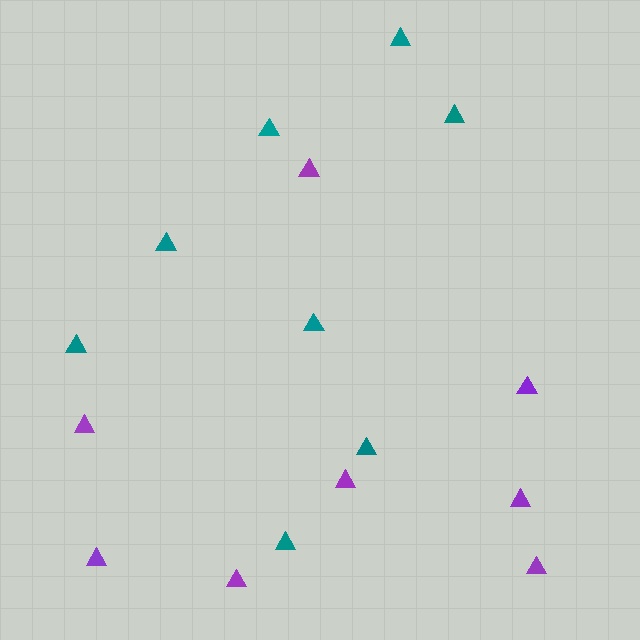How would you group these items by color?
There are 2 groups: one group of teal triangles (8) and one group of purple triangles (8).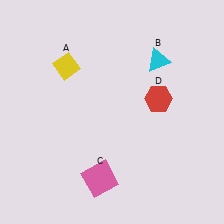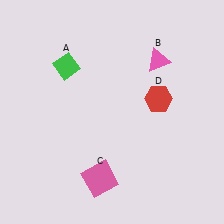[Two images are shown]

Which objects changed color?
A changed from yellow to green. B changed from cyan to pink.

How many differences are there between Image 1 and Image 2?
There are 2 differences between the two images.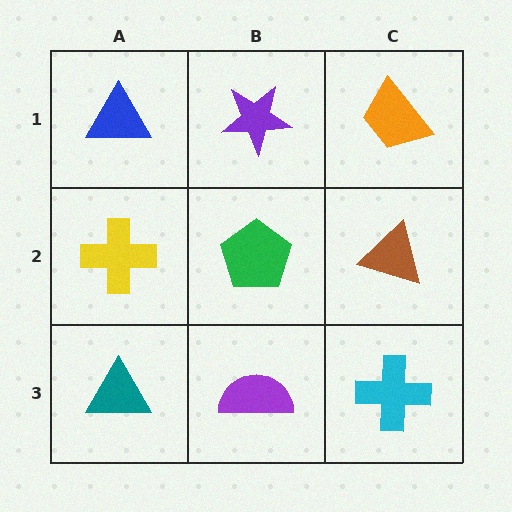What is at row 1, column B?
A purple star.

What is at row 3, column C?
A cyan cross.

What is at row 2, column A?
A yellow cross.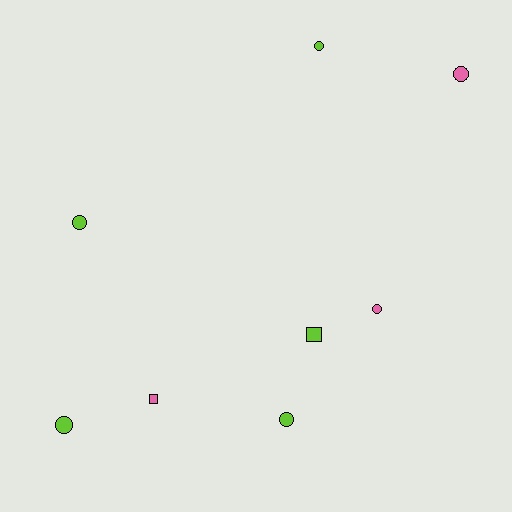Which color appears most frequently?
Lime, with 5 objects.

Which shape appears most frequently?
Circle, with 6 objects.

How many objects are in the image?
There are 8 objects.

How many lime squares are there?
There is 1 lime square.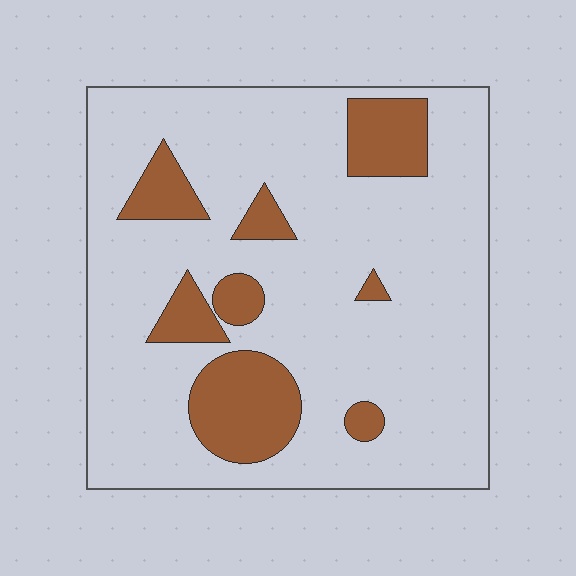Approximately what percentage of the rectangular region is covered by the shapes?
Approximately 20%.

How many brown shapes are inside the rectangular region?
8.